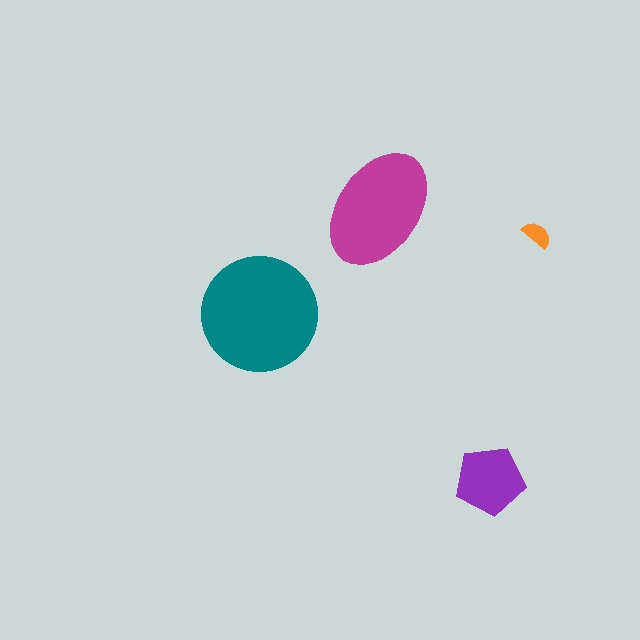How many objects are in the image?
There are 4 objects in the image.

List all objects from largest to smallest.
The teal circle, the magenta ellipse, the purple pentagon, the orange semicircle.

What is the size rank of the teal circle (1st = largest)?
1st.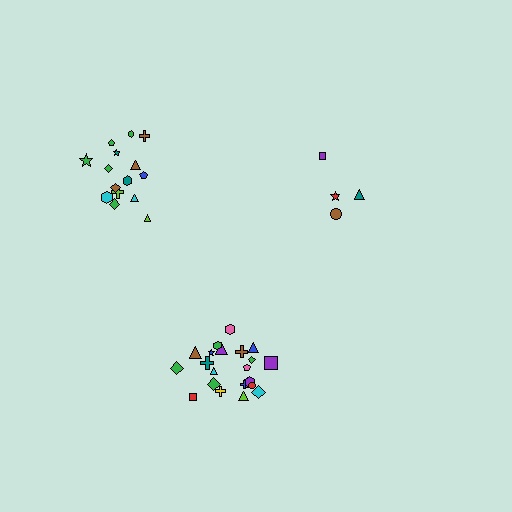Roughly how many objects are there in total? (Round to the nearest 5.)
Roughly 40 objects in total.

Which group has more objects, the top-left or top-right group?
The top-left group.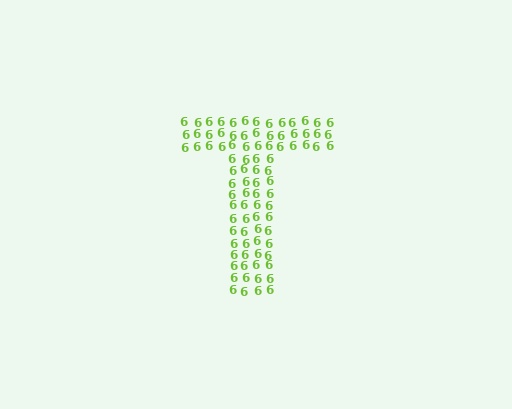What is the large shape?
The large shape is the letter T.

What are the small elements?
The small elements are digit 6's.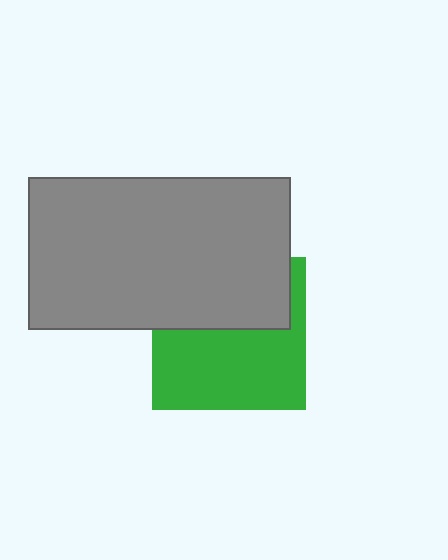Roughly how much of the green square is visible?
About half of it is visible (roughly 57%).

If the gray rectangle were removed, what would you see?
You would see the complete green square.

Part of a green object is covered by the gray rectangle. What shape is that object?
It is a square.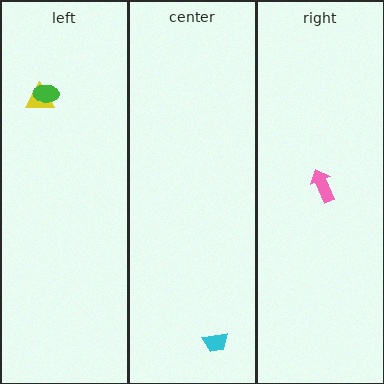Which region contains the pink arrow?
The right region.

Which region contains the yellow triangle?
The left region.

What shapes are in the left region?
The yellow triangle, the green ellipse.